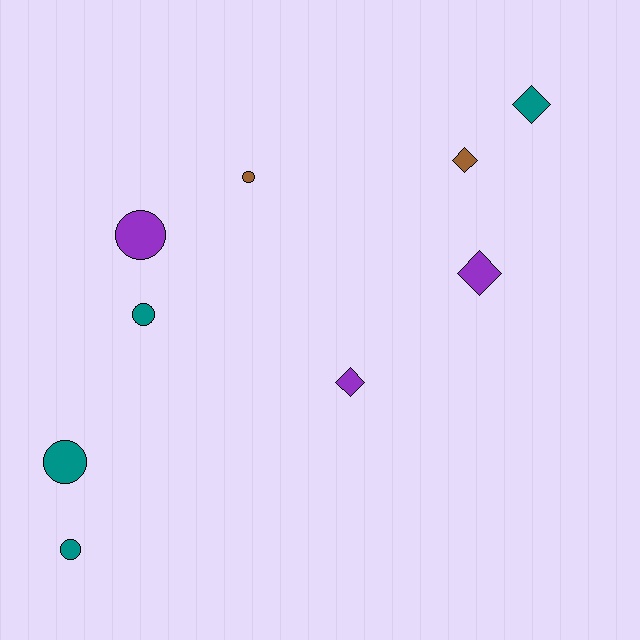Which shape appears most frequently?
Circle, with 5 objects.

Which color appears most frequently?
Teal, with 4 objects.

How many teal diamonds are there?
There is 1 teal diamond.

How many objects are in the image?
There are 9 objects.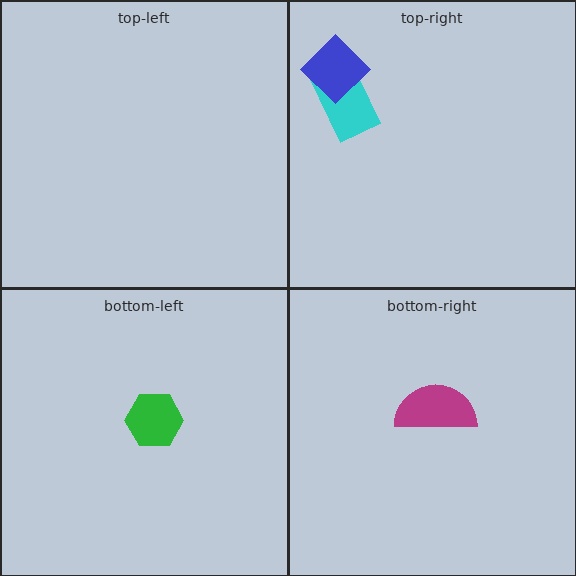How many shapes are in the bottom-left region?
1.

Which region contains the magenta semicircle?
The bottom-right region.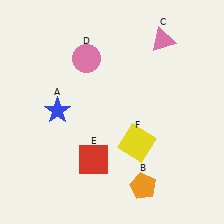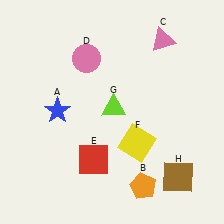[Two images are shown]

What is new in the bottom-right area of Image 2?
A brown square (H) was added in the bottom-right area of Image 2.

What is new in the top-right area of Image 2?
A lime triangle (G) was added in the top-right area of Image 2.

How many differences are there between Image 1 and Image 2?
There are 2 differences between the two images.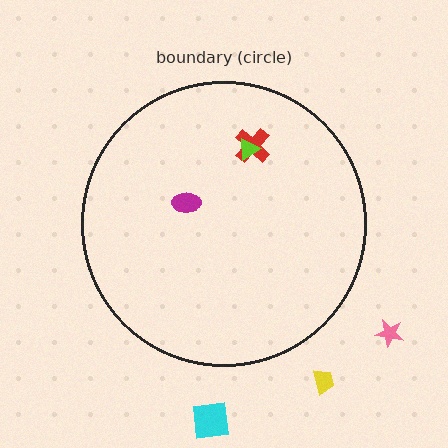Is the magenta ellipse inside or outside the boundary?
Inside.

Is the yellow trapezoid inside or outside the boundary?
Outside.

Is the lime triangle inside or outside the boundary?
Inside.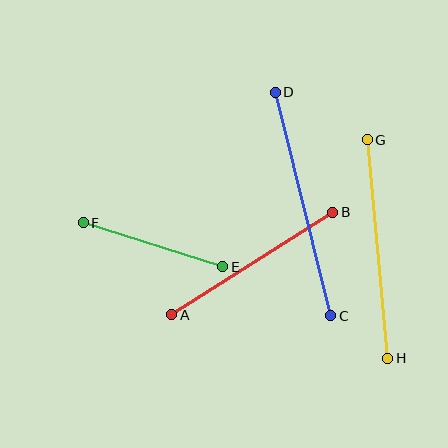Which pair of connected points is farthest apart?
Points C and D are farthest apart.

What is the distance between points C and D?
The distance is approximately 230 pixels.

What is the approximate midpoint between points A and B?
The midpoint is at approximately (252, 263) pixels.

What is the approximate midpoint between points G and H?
The midpoint is at approximately (377, 249) pixels.